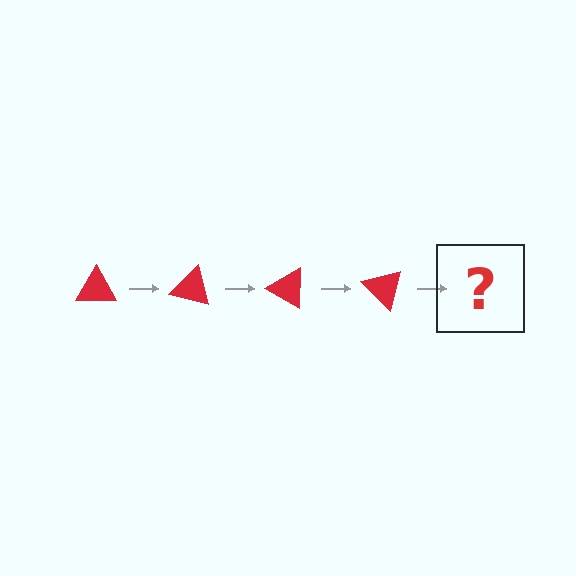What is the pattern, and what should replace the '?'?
The pattern is that the triangle rotates 15 degrees each step. The '?' should be a red triangle rotated 60 degrees.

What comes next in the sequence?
The next element should be a red triangle rotated 60 degrees.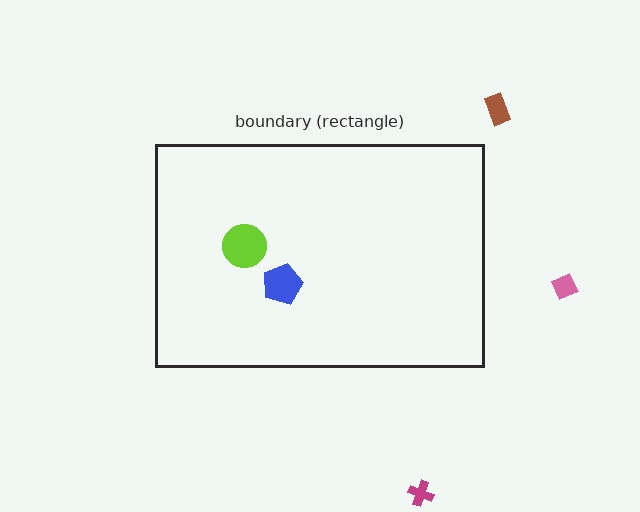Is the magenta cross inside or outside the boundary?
Outside.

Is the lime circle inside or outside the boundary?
Inside.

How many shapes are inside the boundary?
2 inside, 3 outside.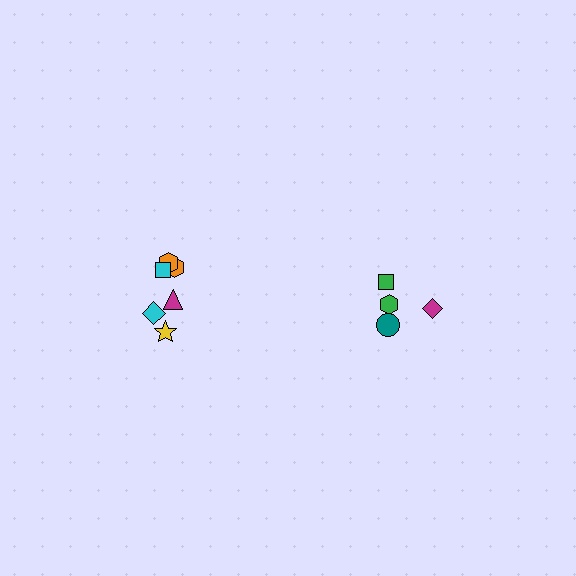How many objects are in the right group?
There are 4 objects.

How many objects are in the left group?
There are 6 objects.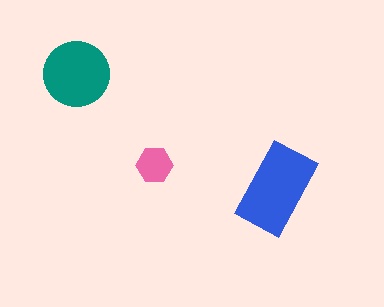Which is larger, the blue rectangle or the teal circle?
The blue rectangle.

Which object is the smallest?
The pink hexagon.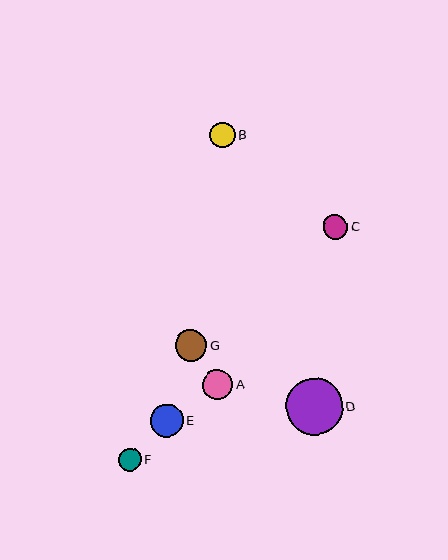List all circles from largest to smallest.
From largest to smallest: D, E, G, A, B, C, F.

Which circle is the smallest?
Circle F is the smallest with a size of approximately 23 pixels.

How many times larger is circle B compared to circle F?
Circle B is approximately 1.1 times the size of circle F.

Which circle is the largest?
Circle D is the largest with a size of approximately 57 pixels.